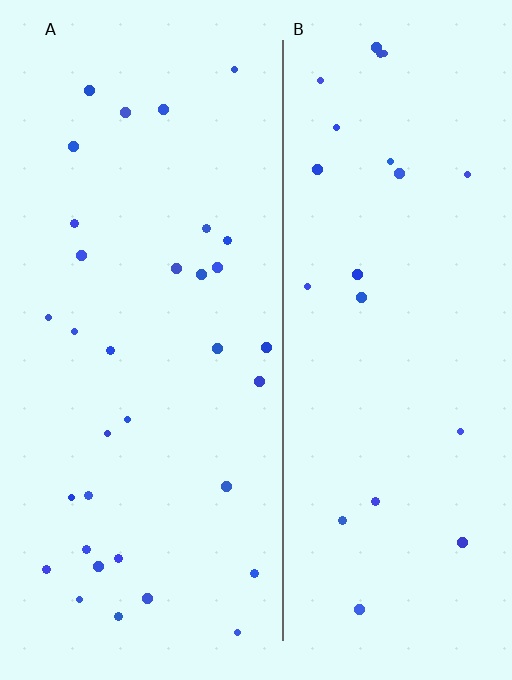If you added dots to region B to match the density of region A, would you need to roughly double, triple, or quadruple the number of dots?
Approximately double.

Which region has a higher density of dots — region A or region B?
A (the left).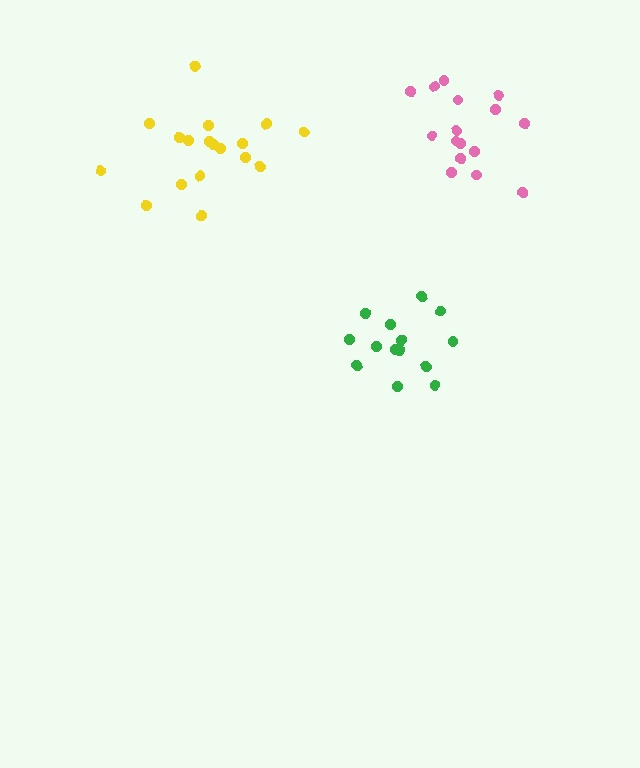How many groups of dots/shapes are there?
There are 3 groups.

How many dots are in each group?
Group 1: 14 dots, Group 2: 16 dots, Group 3: 18 dots (48 total).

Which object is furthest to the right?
The pink cluster is rightmost.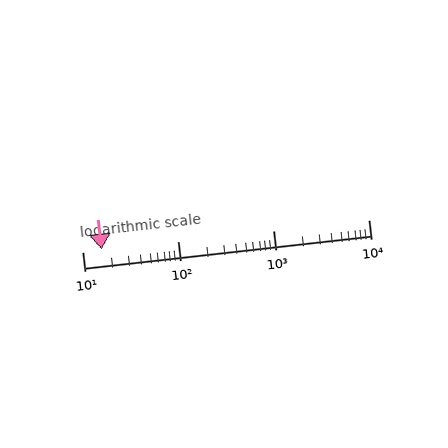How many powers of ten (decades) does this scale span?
The scale spans 3 decades, from 10 to 10000.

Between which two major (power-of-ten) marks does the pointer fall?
The pointer is between 10 and 100.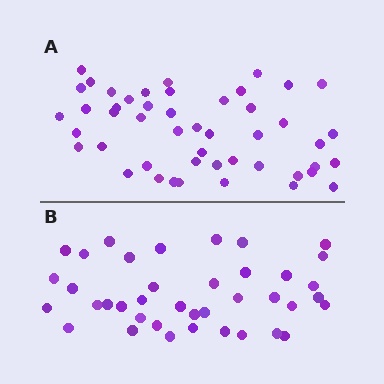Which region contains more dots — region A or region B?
Region A (the top region) has more dots.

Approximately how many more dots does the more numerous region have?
Region A has roughly 8 or so more dots than region B.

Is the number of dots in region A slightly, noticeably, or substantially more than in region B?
Region A has only slightly more — the two regions are fairly close. The ratio is roughly 1.2 to 1.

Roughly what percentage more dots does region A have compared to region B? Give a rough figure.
About 25% more.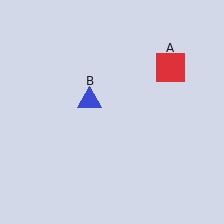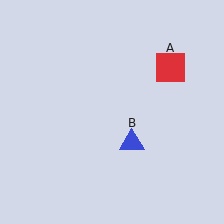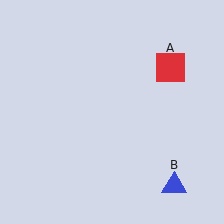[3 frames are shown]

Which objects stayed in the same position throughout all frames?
Red square (object A) remained stationary.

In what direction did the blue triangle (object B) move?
The blue triangle (object B) moved down and to the right.